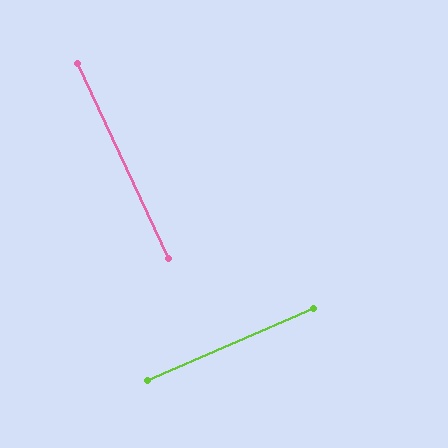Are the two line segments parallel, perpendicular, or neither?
Perpendicular — they meet at approximately 88°.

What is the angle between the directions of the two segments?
Approximately 88 degrees.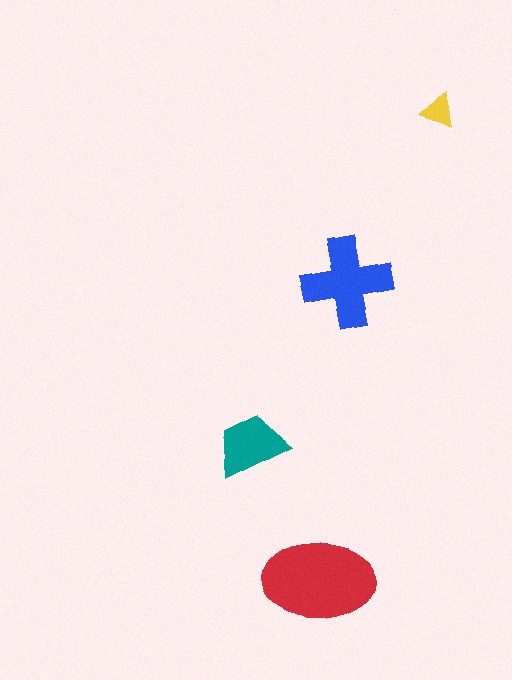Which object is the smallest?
The yellow triangle.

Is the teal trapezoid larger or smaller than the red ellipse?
Smaller.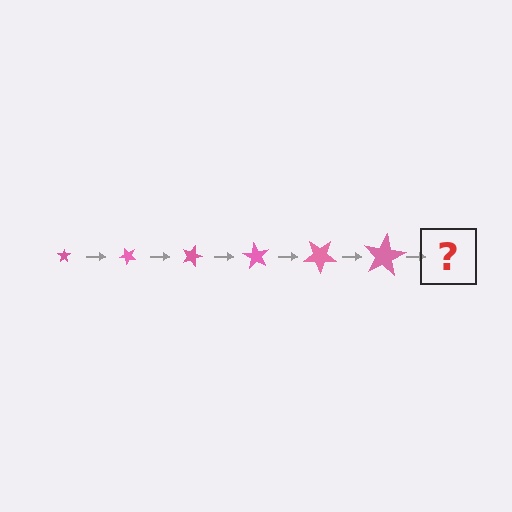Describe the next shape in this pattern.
It should be a star, larger than the previous one and rotated 270 degrees from the start.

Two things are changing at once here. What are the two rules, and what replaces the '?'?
The two rules are that the star grows larger each step and it rotates 45 degrees each step. The '?' should be a star, larger than the previous one and rotated 270 degrees from the start.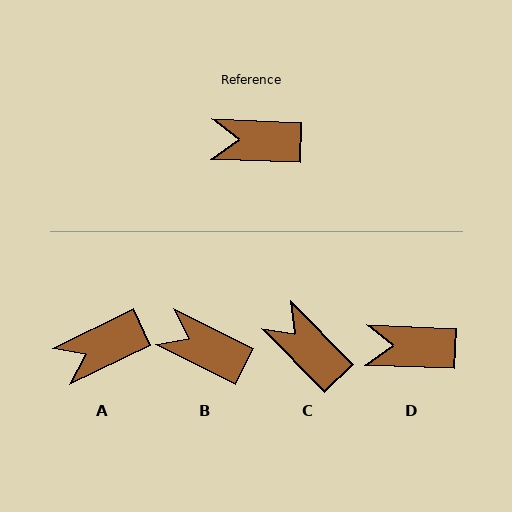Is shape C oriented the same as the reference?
No, it is off by about 43 degrees.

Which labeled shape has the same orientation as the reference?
D.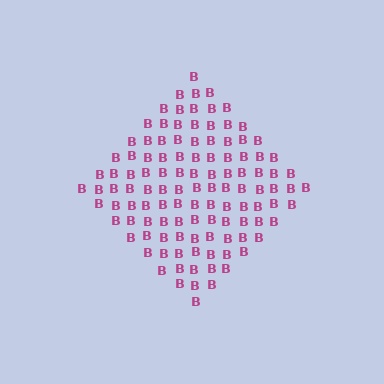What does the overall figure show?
The overall figure shows a diamond.